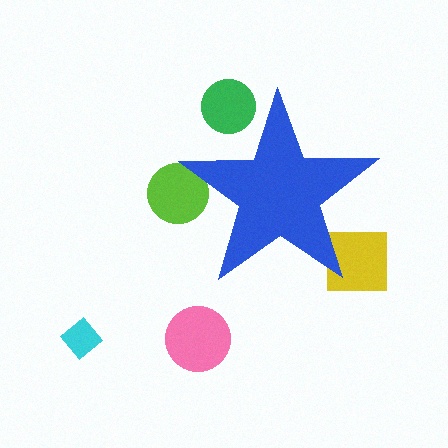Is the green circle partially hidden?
Yes, the green circle is partially hidden behind the blue star.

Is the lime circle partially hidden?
Yes, the lime circle is partially hidden behind the blue star.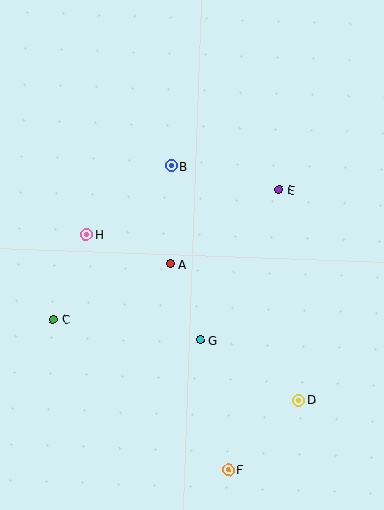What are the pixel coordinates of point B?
Point B is at (171, 166).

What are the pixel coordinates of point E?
Point E is at (279, 190).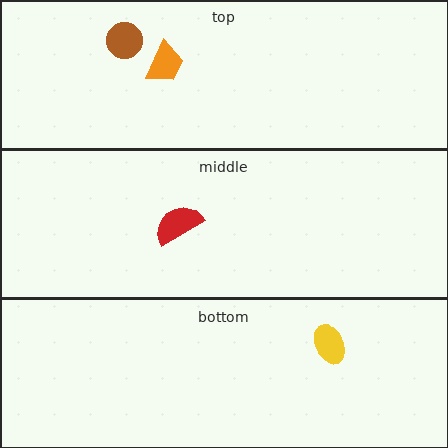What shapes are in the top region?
The brown circle, the orange trapezoid.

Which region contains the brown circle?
The top region.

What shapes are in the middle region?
The red semicircle.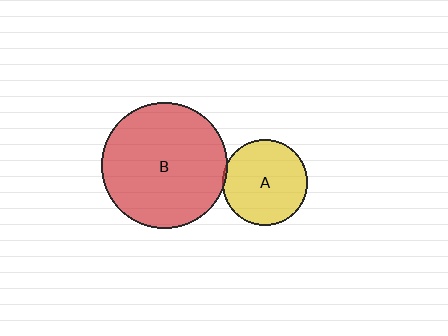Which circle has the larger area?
Circle B (red).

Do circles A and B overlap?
Yes.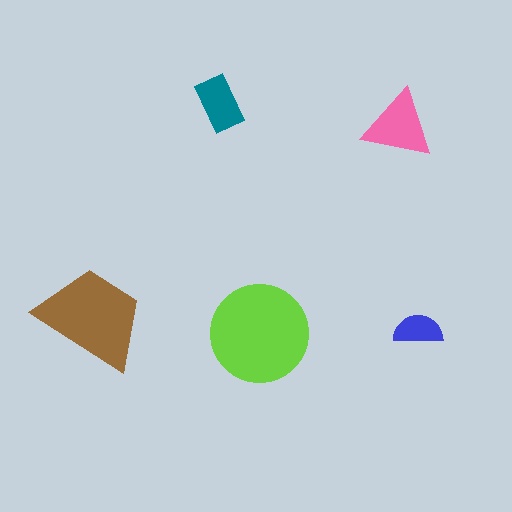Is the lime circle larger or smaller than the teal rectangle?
Larger.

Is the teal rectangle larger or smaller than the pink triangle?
Smaller.